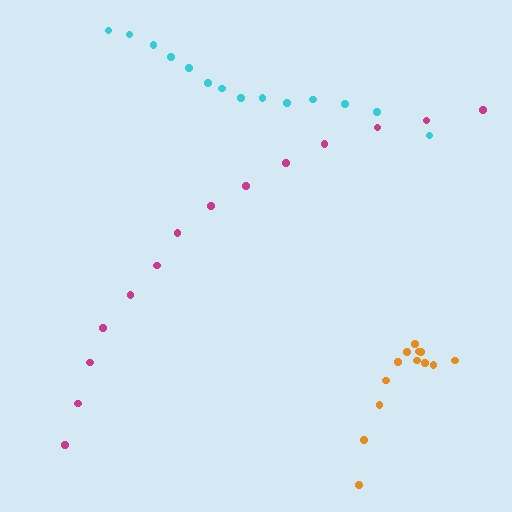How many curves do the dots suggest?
There are 3 distinct paths.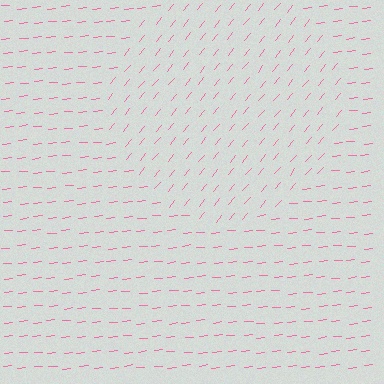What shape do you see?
I see a circle.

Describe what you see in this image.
The image is filled with small pink line segments. A circle region in the image has lines oriented differently from the surrounding lines, creating a visible texture boundary.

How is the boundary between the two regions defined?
The boundary is defined purely by a change in line orientation (approximately 45 degrees difference). All lines are the same color and thickness.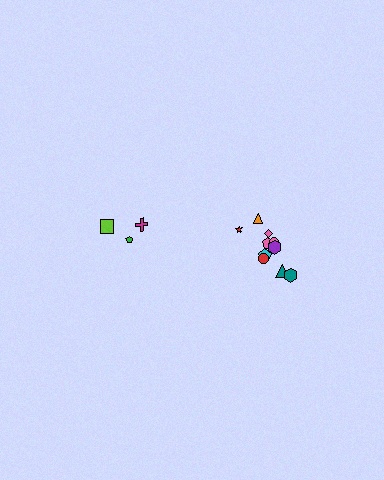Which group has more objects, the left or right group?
The right group.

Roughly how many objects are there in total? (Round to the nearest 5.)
Roughly 15 objects in total.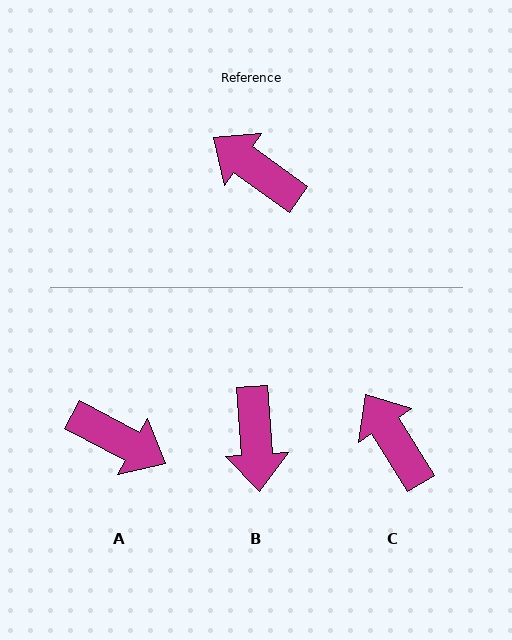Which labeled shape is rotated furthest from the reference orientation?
A, about 172 degrees away.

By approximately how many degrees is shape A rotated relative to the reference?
Approximately 172 degrees clockwise.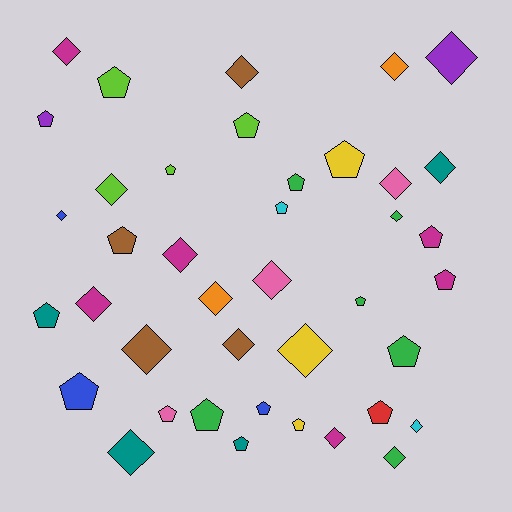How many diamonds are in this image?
There are 20 diamonds.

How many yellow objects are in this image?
There are 3 yellow objects.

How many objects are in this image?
There are 40 objects.